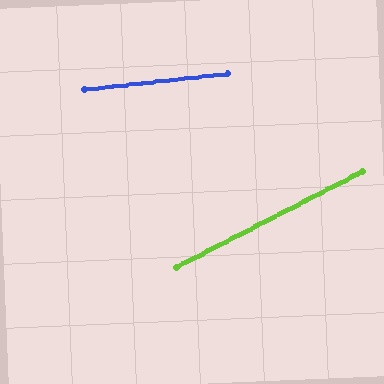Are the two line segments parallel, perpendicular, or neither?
Neither parallel nor perpendicular — they differ by about 21°.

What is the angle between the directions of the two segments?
Approximately 21 degrees.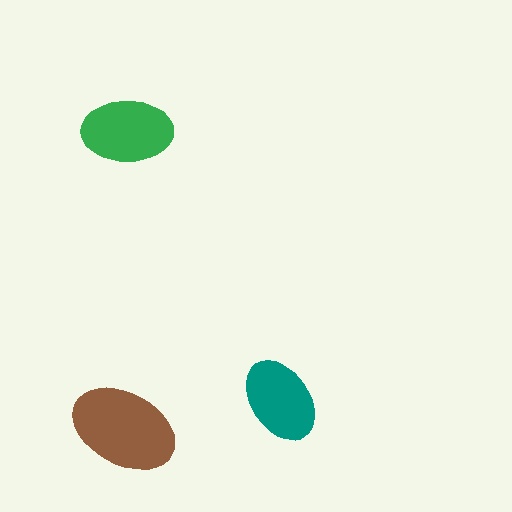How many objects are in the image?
There are 3 objects in the image.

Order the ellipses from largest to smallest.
the brown one, the green one, the teal one.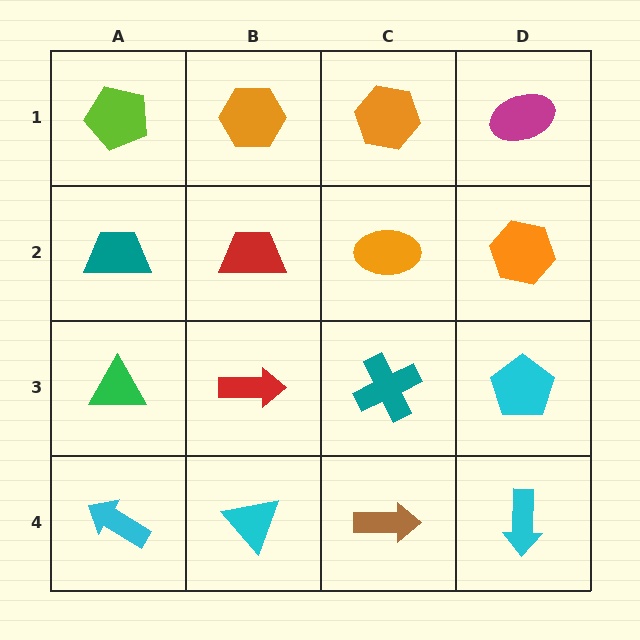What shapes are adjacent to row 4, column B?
A red arrow (row 3, column B), a cyan arrow (row 4, column A), a brown arrow (row 4, column C).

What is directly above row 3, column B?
A red trapezoid.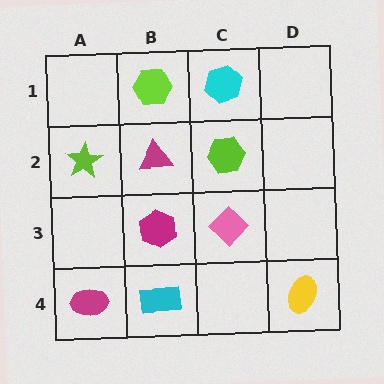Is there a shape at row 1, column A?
No, that cell is empty.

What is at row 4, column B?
A cyan rectangle.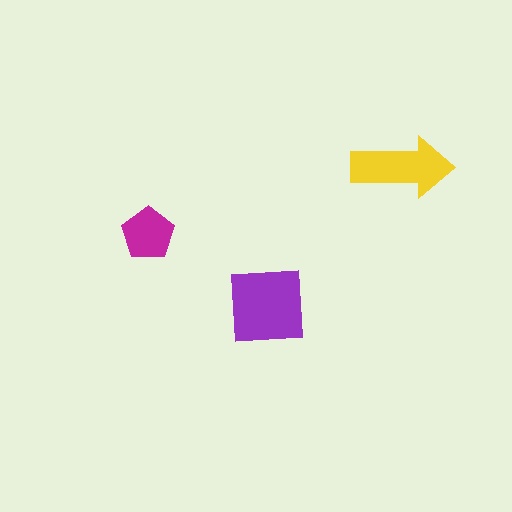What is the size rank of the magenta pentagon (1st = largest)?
3rd.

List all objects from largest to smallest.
The purple square, the yellow arrow, the magenta pentagon.